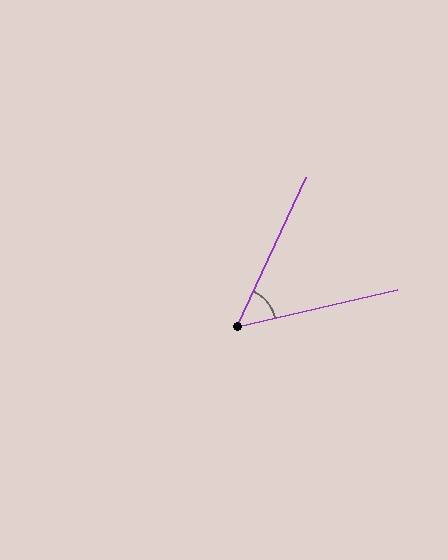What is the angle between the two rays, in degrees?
Approximately 52 degrees.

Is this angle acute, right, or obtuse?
It is acute.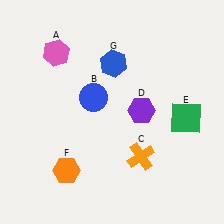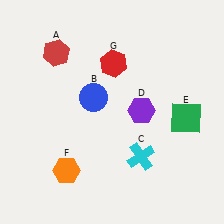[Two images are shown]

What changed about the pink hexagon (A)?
In Image 1, A is pink. In Image 2, it changed to red.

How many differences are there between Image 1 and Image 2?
There are 3 differences between the two images.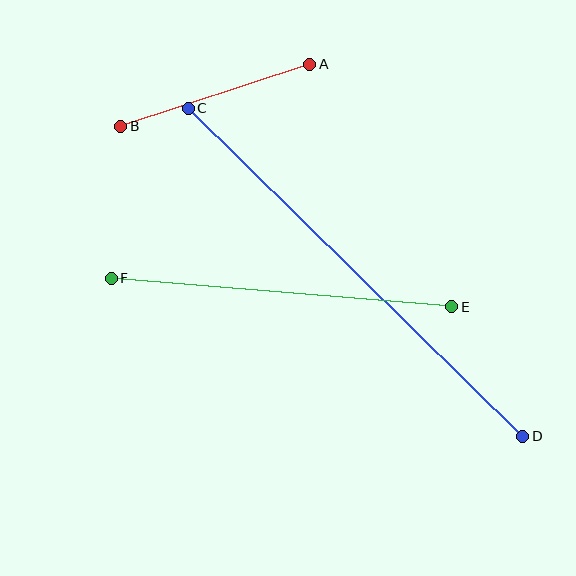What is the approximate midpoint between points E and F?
The midpoint is at approximately (282, 293) pixels.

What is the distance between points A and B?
The distance is approximately 199 pixels.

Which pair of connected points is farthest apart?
Points C and D are farthest apart.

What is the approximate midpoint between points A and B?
The midpoint is at approximately (215, 95) pixels.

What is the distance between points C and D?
The distance is approximately 469 pixels.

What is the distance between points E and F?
The distance is approximately 342 pixels.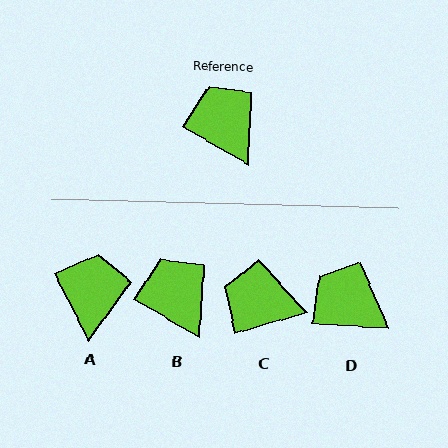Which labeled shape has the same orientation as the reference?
B.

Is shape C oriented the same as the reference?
No, it is off by about 46 degrees.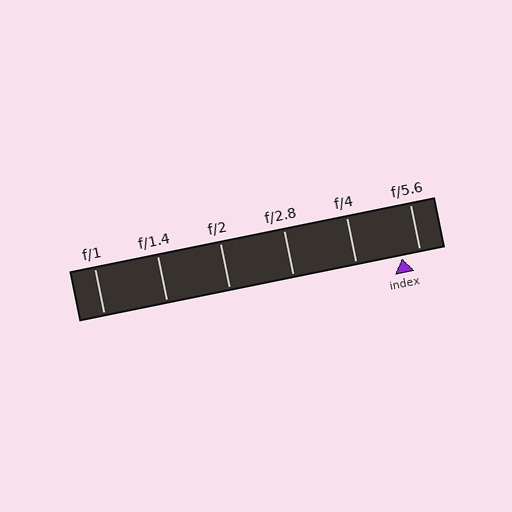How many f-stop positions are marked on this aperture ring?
There are 6 f-stop positions marked.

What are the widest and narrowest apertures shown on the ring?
The widest aperture shown is f/1 and the narrowest is f/5.6.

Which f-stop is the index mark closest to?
The index mark is closest to f/5.6.